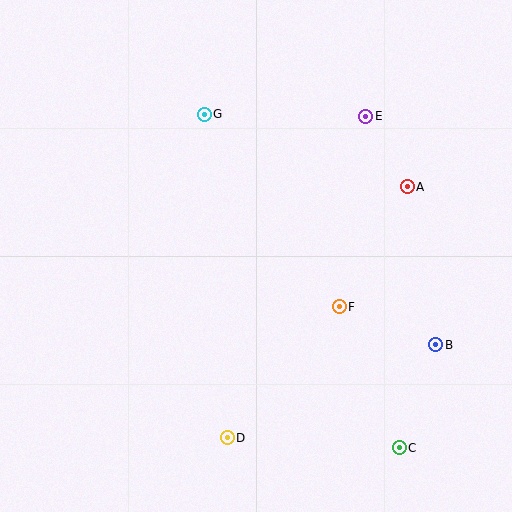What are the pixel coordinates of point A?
Point A is at (407, 187).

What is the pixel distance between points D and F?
The distance between D and F is 172 pixels.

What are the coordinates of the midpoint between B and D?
The midpoint between B and D is at (332, 391).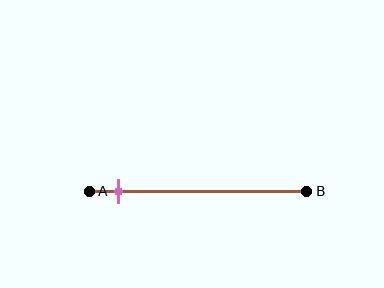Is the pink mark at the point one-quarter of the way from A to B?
No, the mark is at about 15% from A, not at the 25% one-quarter point.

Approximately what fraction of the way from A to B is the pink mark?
The pink mark is approximately 15% of the way from A to B.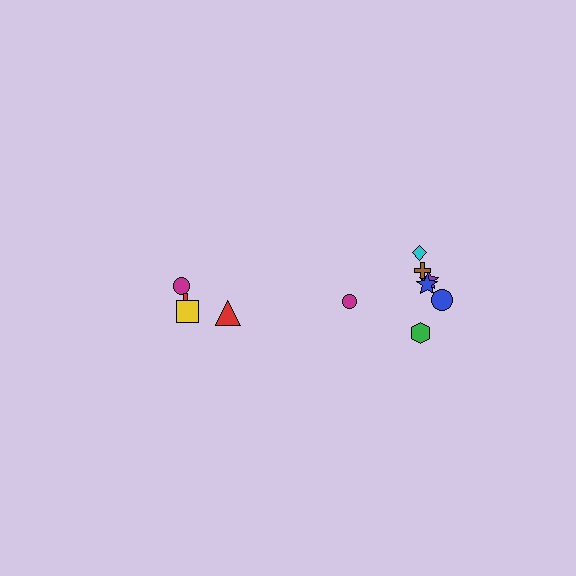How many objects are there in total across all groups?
There are 11 objects.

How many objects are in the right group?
There are 7 objects.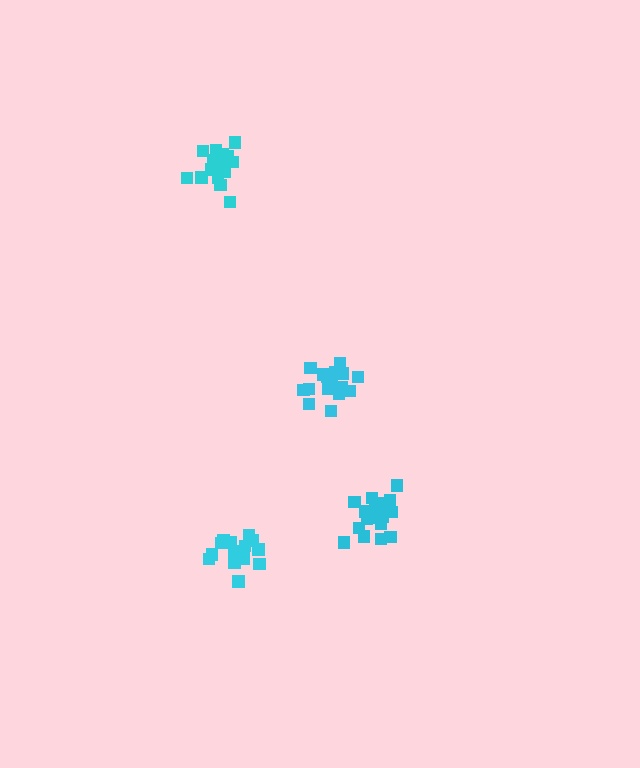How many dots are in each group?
Group 1: 18 dots, Group 2: 18 dots, Group 3: 16 dots, Group 4: 17 dots (69 total).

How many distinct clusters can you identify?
There are 4 distinct clusters.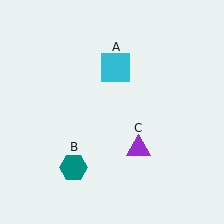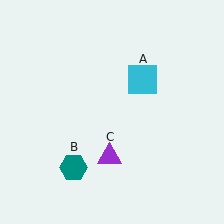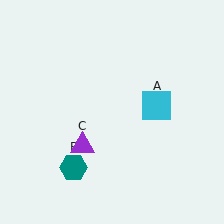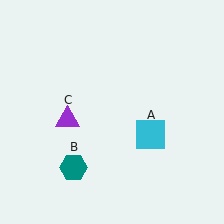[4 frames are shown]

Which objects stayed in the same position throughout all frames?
Teal hexagon (object B) remained stationary.